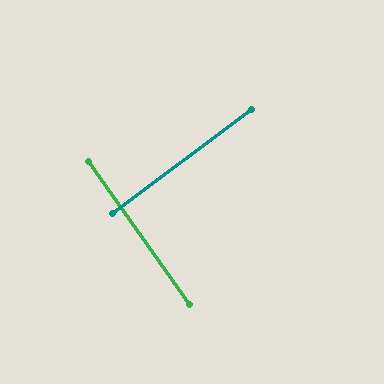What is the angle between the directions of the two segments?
Approximately 89 degrees.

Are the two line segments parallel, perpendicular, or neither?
Perpendicular — they meet at approximately 89°.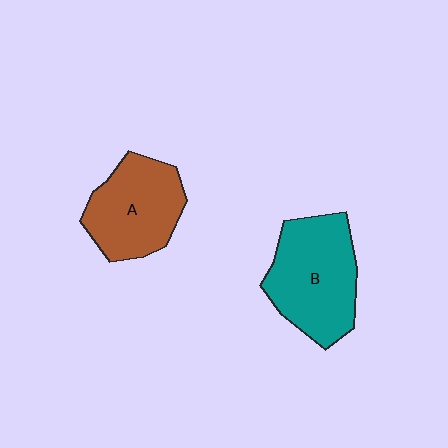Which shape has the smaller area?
Shape A (brown).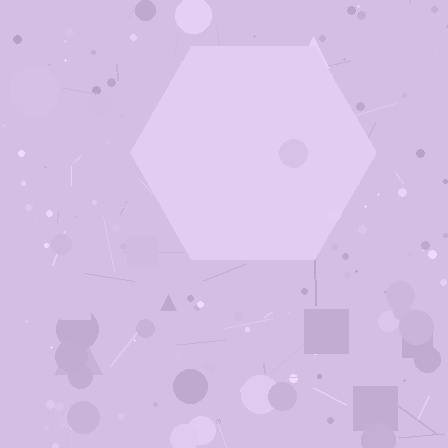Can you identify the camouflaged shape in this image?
The camouflaged shape is a hexagon.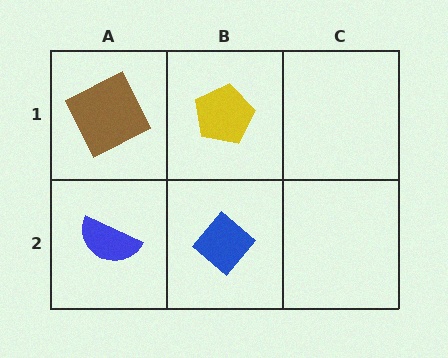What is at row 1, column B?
A yellow pentagon.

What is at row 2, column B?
A blue diamond.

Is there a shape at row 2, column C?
No, that cell is empty.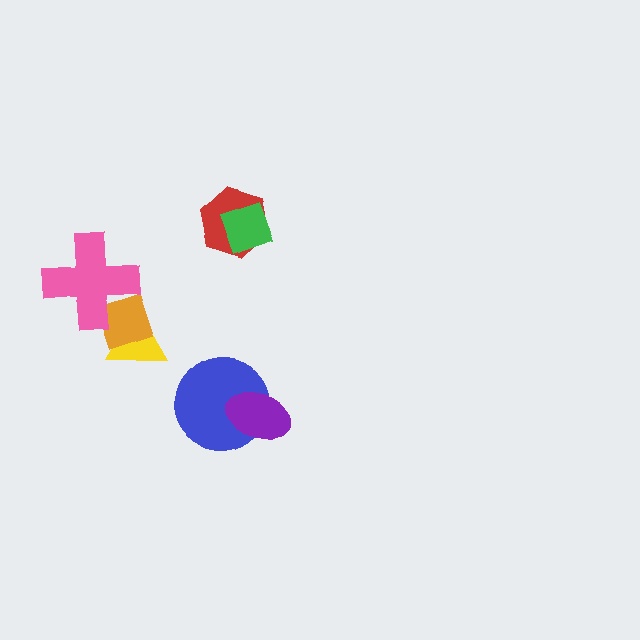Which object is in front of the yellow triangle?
The orange diamond is in front of the yellow triangle.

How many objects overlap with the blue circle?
1 object overlaps with the blue circle.